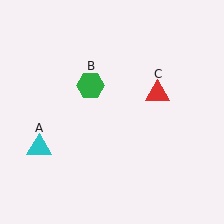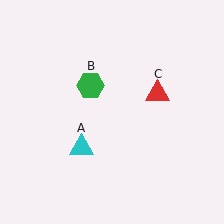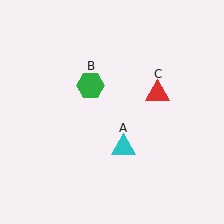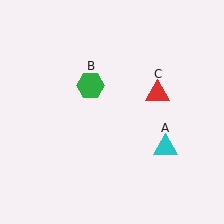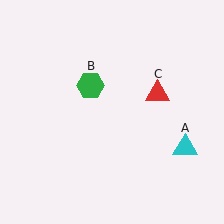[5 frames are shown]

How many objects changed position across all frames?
1 object changed position: cyan triangle (object A).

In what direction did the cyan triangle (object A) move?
The cyan triangle (object A) moved right.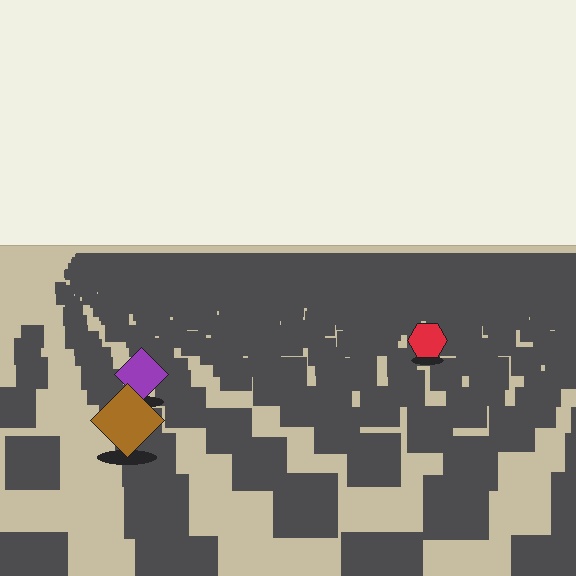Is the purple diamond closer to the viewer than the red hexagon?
Yes. The purple diamond is closer — you can tell from the texture gradient: the ground texture is coarser near it.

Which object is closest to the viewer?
The brown diamond is closest. The texture marks near it are larger and more spread out.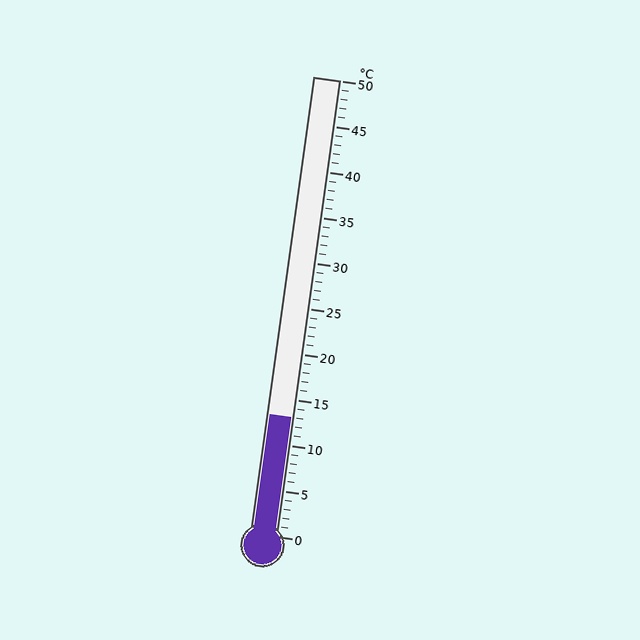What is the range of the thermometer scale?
The thermometer scale ranges from 0°C to 50°C.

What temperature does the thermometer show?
The thermometer shows approximately 13°C.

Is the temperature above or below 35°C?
The temperature is below 35°C.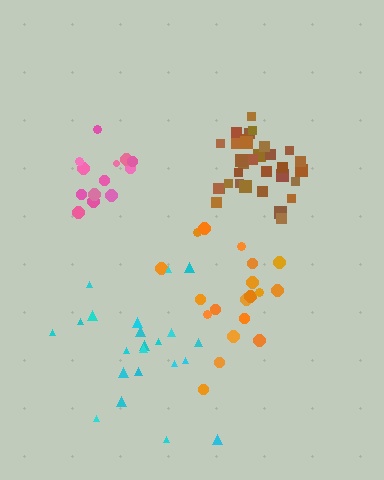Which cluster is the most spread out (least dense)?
Orange.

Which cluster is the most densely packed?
Brown.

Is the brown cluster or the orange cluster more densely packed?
Brown.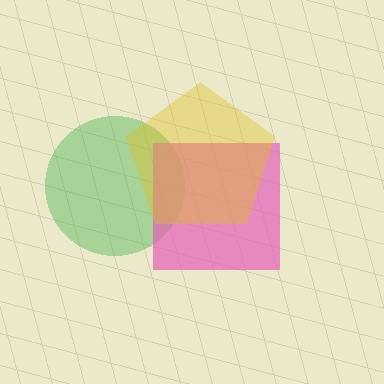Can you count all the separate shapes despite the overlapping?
Yes, there are 3 separate shapes.